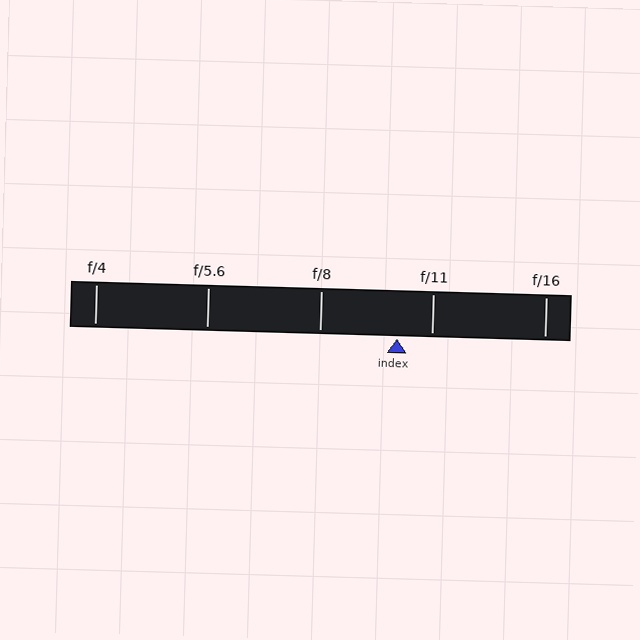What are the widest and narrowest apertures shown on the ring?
The widest aperture shown is f/4 and the narrowest is f/16.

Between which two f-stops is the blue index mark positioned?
The index mark is between f/8 and f/11.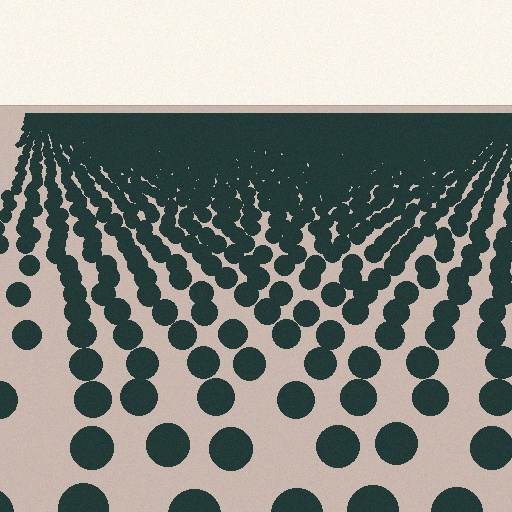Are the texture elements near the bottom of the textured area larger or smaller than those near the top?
Larger. Near the bottom, elements are closer to the viewer and appear at a bigger on-screen size.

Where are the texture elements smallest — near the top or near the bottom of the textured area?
Near the top.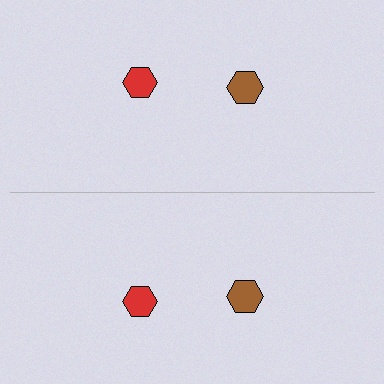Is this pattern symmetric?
Yes, this pattern has bilateral (reflection) symmetry.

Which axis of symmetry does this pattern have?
The pattern has a horizontal axis of symmetry running through the center of the image.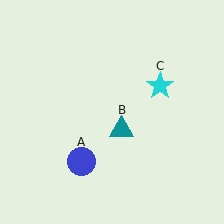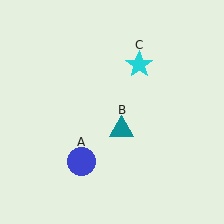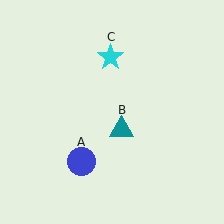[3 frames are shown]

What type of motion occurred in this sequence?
The cyan star (object C) rotated counterclockwise around the center of the scene.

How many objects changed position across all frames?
1 object changed position: cyan star (object C).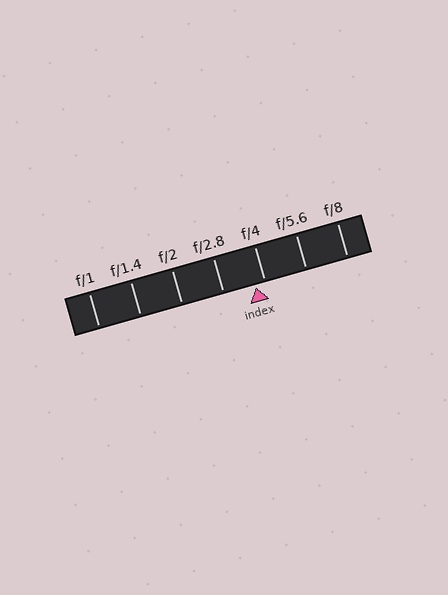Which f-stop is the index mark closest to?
The index mark is closest to f/4.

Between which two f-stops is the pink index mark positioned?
The index mark is between f/2.8 and f/4.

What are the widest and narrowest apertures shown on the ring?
The widest aperture shown is f/1 and the narrowest is f/8.